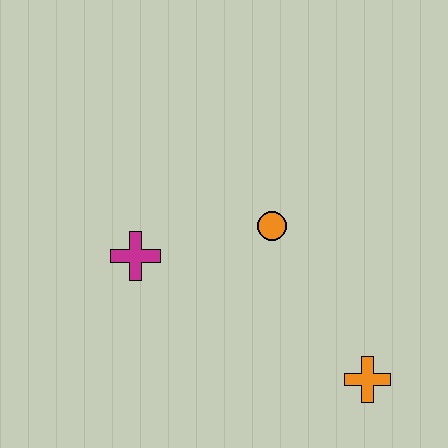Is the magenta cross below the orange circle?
Yes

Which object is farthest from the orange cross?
The magenta cross is farthest from the orange cross.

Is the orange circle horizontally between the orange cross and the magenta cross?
Yes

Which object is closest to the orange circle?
The magenta cross is closest to the orange circle.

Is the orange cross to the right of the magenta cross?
Yes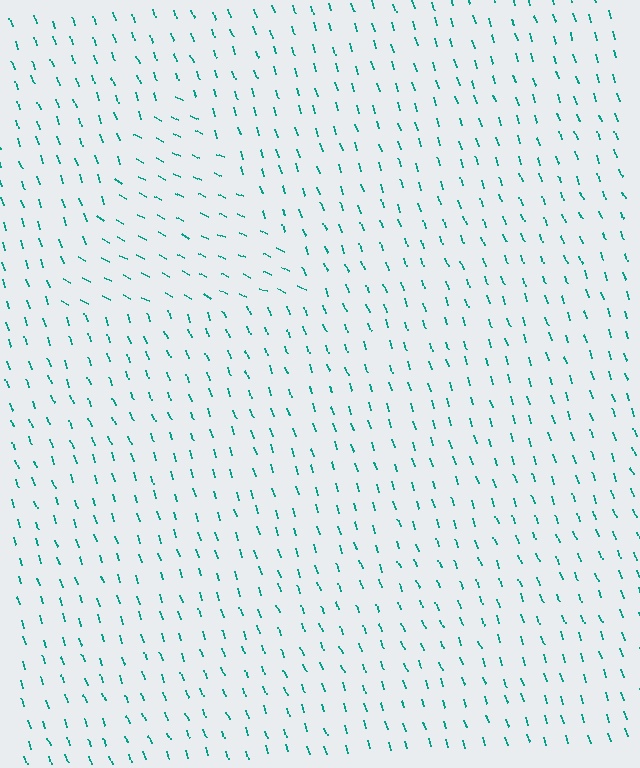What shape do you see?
I see a triangle.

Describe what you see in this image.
The image is filled with small teal line segments. A triangle region in the image has lines oriented differently from the surrounding lines, creating a visible texture boundary.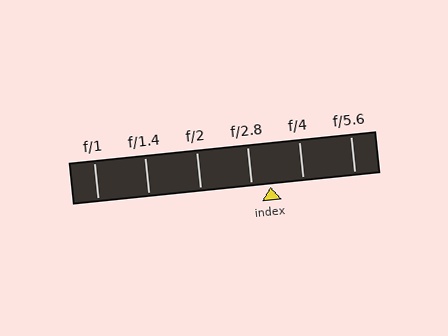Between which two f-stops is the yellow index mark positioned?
The index mark is between f/2.8 and f/4.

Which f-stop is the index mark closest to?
The index mark is closest to f/2.8.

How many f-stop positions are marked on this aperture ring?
There are 6 f-stop positions marked.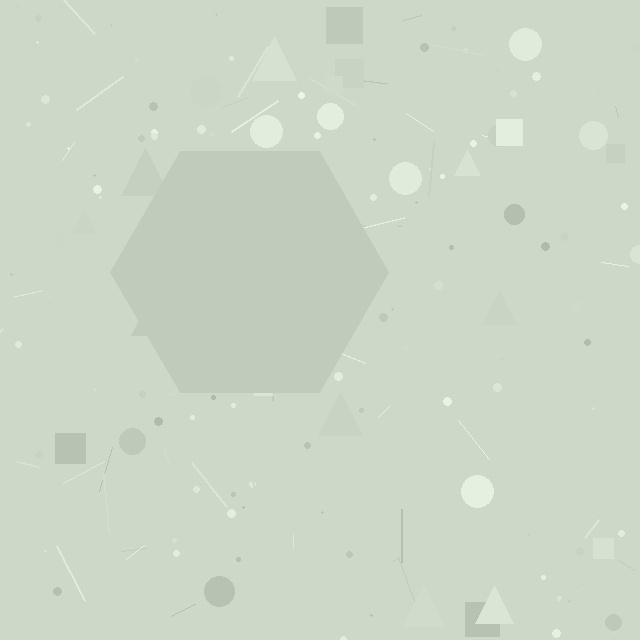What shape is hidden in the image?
A hexagon is hidden in the image.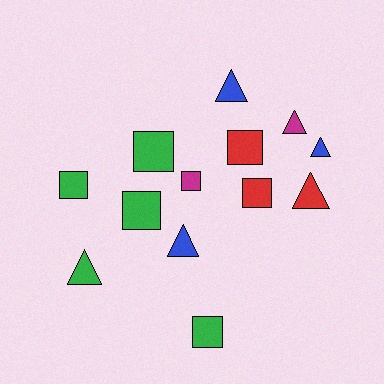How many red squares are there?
There are 2 red squares.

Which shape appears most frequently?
Square, with 7 objects.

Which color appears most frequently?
Green, with 5 objects.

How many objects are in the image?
There are 13 objects.